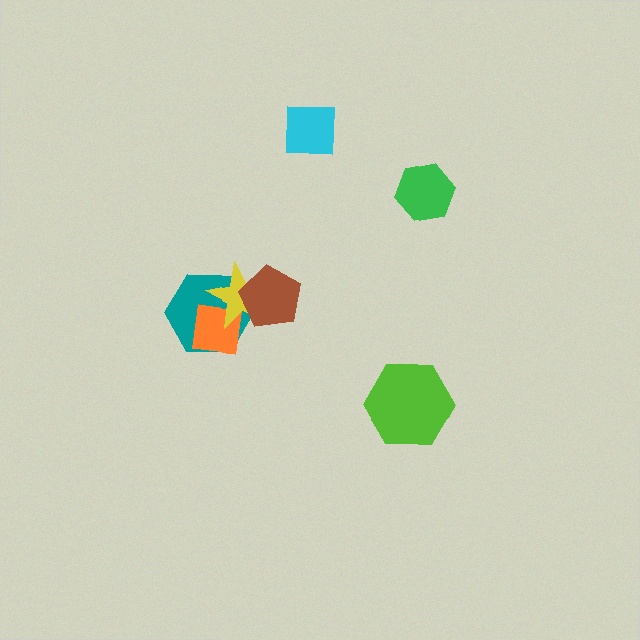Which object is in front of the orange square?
The yellow star is in front of the orange square.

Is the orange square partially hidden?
Yes, it is partially covered by another shape.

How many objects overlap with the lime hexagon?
0 objects overlap with the lime hexagon.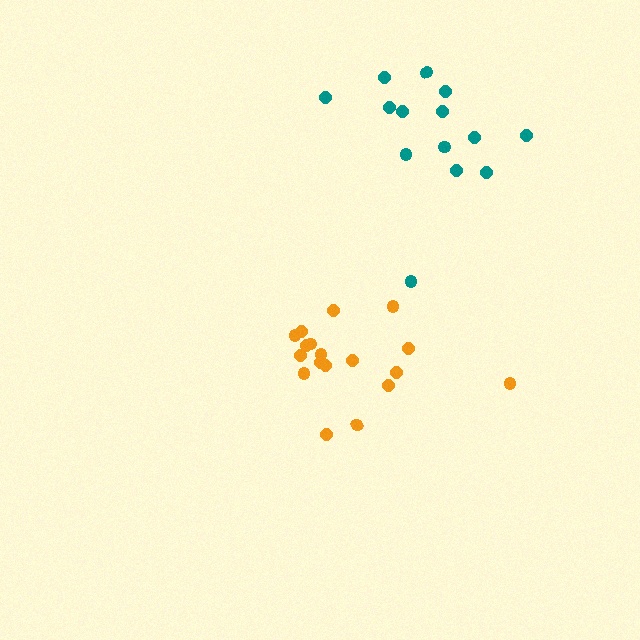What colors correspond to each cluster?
The clusters are colored: teal, orange.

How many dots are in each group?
Group 1: 14 dots, Group 2: 18 dots (32 total).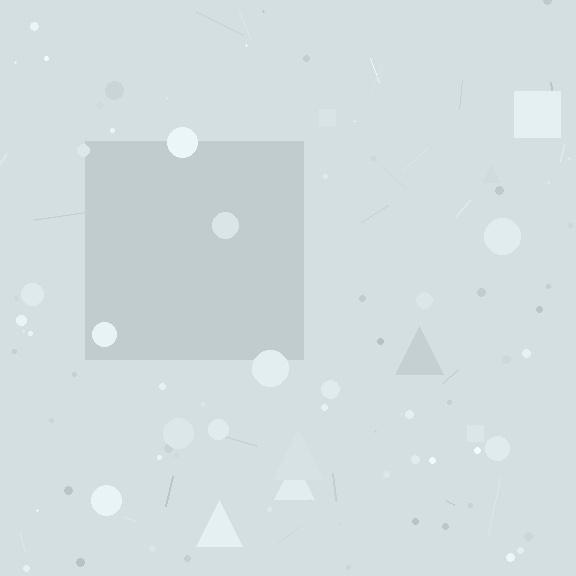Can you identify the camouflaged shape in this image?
The camouflaged shape is a square.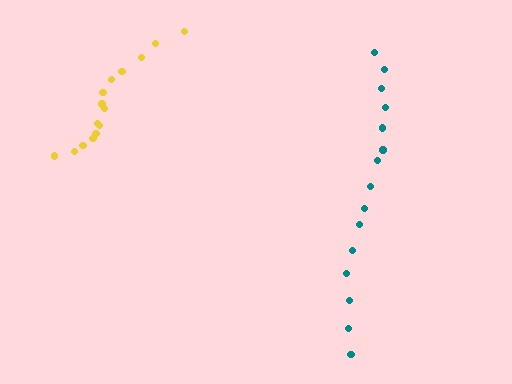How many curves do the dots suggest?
There are 2 distinct paths.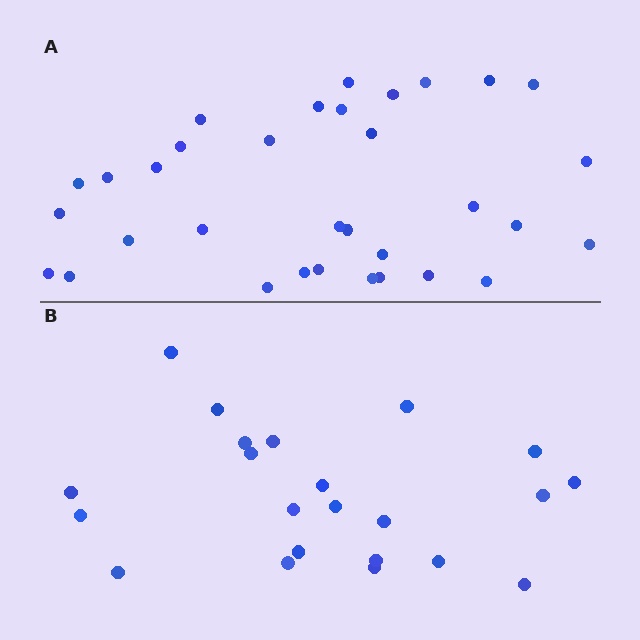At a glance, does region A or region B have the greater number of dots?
Region A (the top region) has more dots.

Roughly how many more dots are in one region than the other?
Region A has roughly 12 or so more dots than region B.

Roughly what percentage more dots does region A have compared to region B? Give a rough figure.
About 50% more.